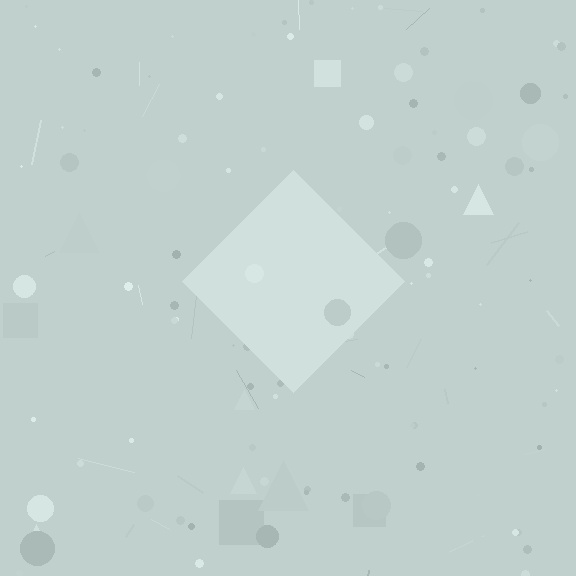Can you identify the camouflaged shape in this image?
The camouflaged shape is a diamond.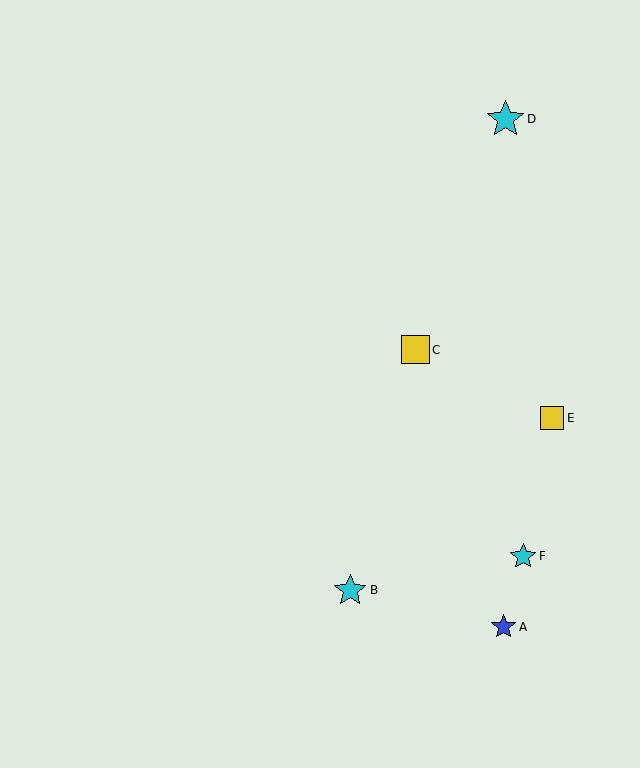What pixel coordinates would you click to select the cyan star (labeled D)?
Click at (505, 119) to select the cyan star D.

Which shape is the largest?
The cyan star (labeled D) is the largest.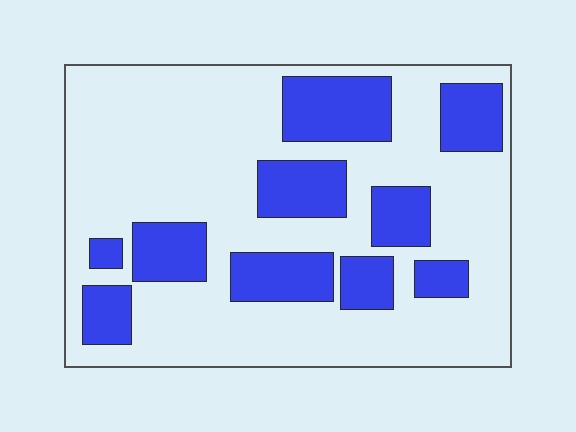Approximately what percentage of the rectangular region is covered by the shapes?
Approximately 30%.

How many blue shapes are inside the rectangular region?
10.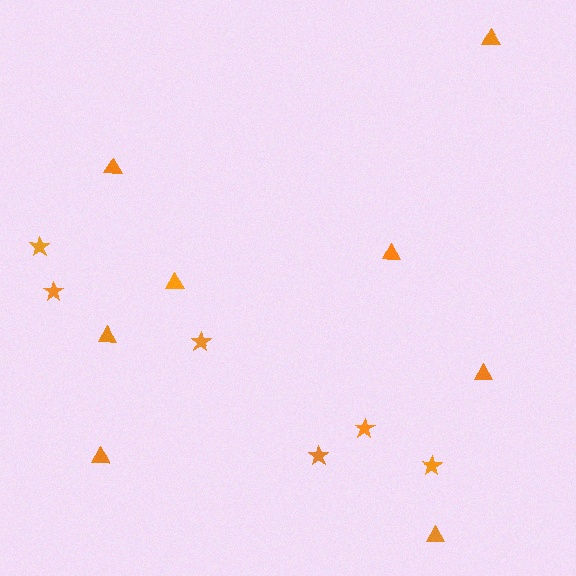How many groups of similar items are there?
There are 2 groups: one group of triangles (8) and one group of stars (6).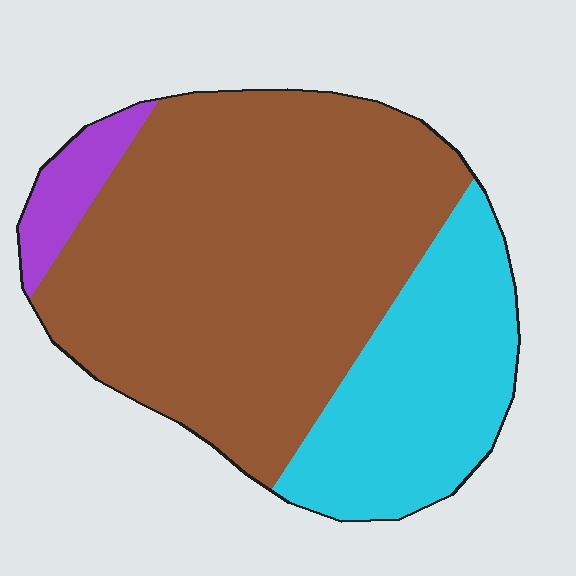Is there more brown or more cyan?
Brown.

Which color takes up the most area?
Brown, at roughly 65%.